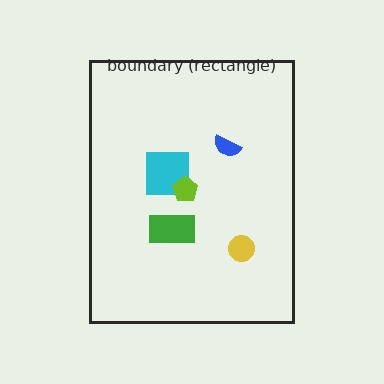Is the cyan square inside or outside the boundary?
Inside.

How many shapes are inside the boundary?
5 inside, 0 outside.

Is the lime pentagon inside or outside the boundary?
Inside.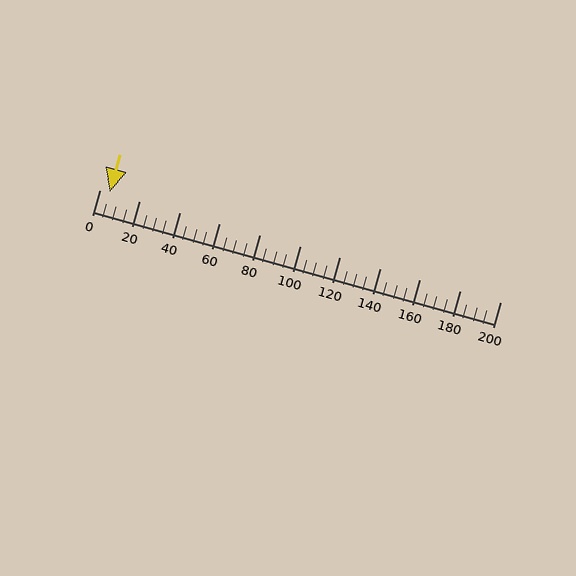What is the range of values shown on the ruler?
The ruler shows values from 0 to 200.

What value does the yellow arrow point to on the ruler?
The yellow arrow points to approximately 5.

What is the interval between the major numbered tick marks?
The major tick marks are spaced 20 units apart.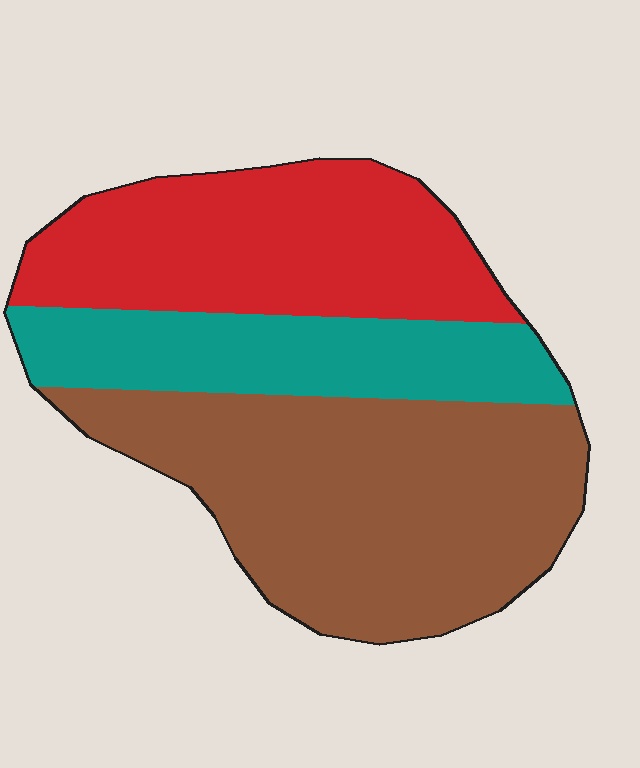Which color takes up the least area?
Teal, at roughly 20%.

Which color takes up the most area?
Brown, at roughly 45%.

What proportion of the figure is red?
Red covers 32% of the figure.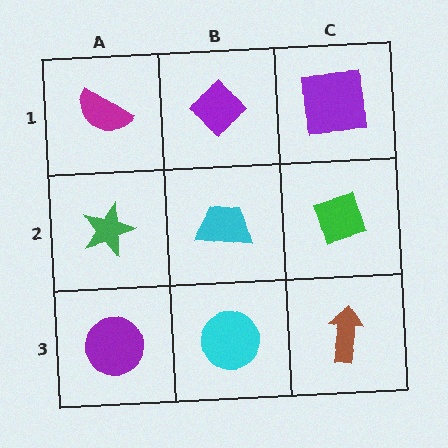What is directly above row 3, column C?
A green diamond.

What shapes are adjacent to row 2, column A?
A magenta semicircle (row 1, column A), a purple circle (row 3, column A), a cyan trapezoid (row 2, column B).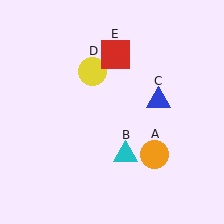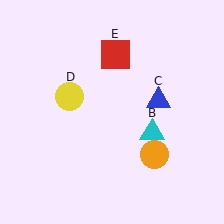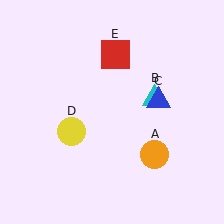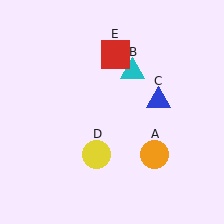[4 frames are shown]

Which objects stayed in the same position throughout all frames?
Orange circle (object A) and blue triangle (object C) and red square (object E) remained stationary.